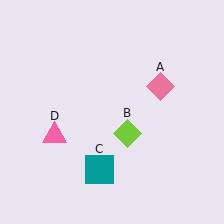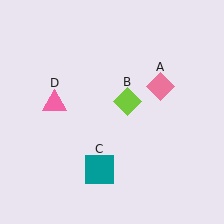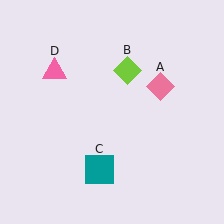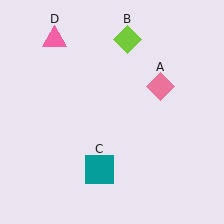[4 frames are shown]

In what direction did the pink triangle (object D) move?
The pink triangle (object D) moved up.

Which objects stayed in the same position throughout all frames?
Pink diamond (object A) and teal square (object C) remained stationary.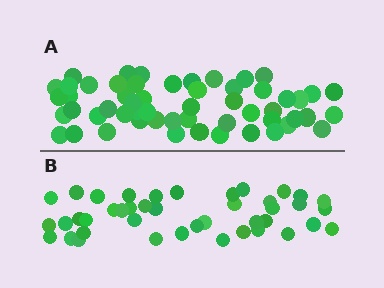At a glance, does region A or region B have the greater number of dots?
Region A (the top region) has more dots.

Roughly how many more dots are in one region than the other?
Region A has approximately 15 more dots than region B.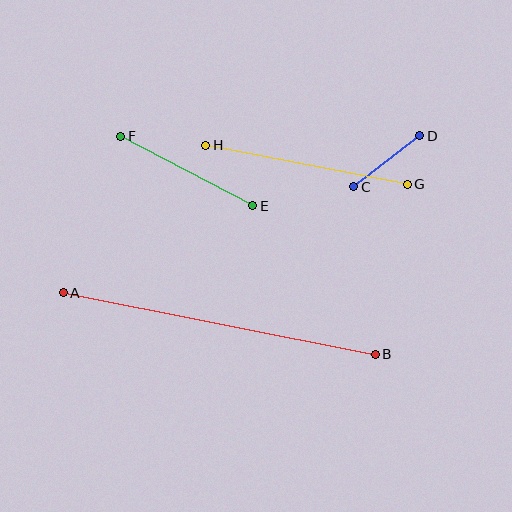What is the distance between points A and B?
The distance is approximately 318 pixels.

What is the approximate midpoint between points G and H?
The midpoint is at approximately (307, 165) pixels.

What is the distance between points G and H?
The distance is approximately 205 pixels.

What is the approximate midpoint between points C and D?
The midpoint is at approximately (387, 161) pixels.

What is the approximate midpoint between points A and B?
The midpoint is at approximately (219, 323) pixels.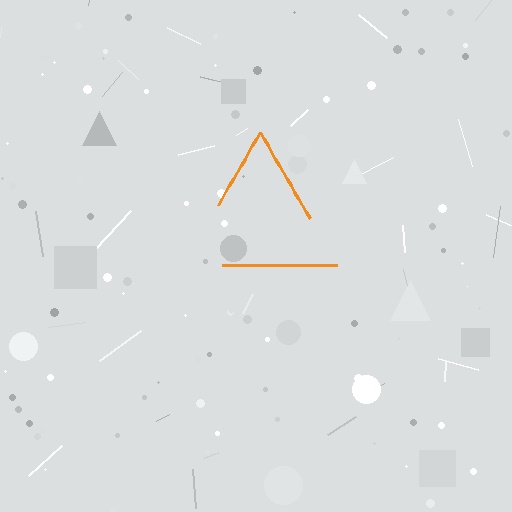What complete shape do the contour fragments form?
The contour fragments form a triangle.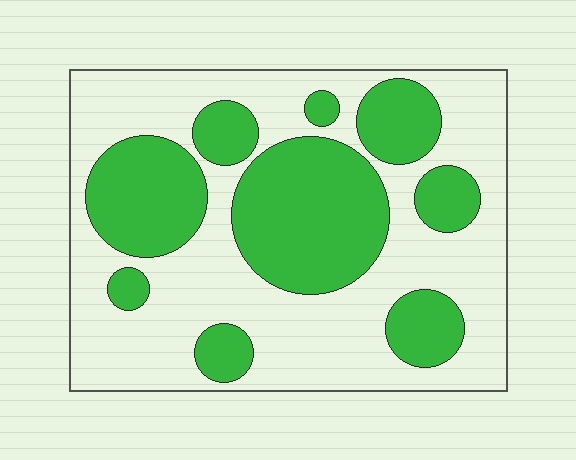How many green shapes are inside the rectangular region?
9.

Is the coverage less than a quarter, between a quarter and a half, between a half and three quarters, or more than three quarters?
Between a quarter and a half.